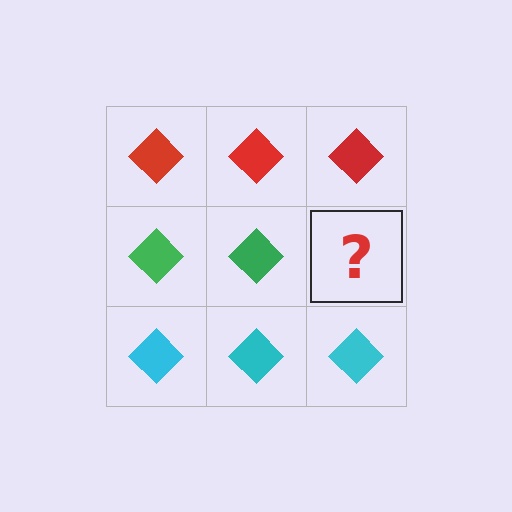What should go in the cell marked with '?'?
The missing cell should contain a green diamond.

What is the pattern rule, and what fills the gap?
The rule is that each row has a consistent color. The gap should be filled with a green diamond.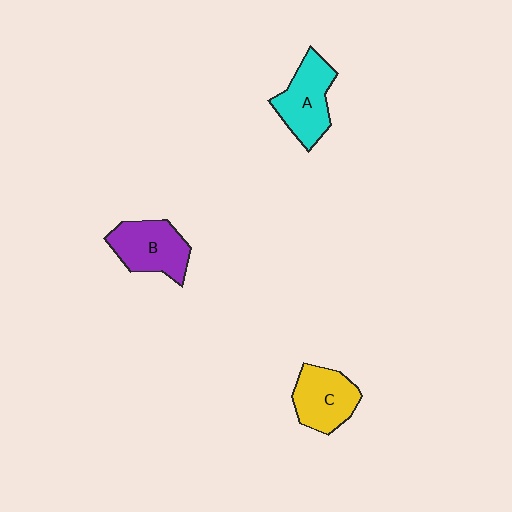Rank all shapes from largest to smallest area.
From largest to smallest: A (cyan), B (purple), C (yellow).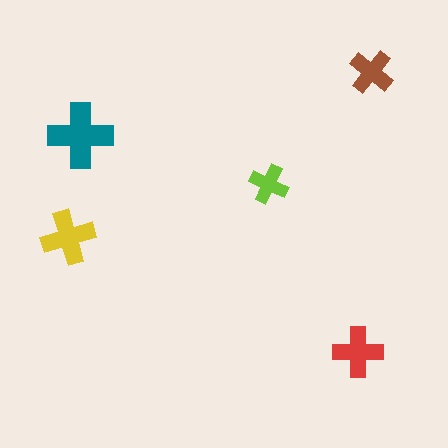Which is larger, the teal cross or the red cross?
The teal one.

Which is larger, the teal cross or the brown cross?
The teal one.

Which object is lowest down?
The red cross is bottommost.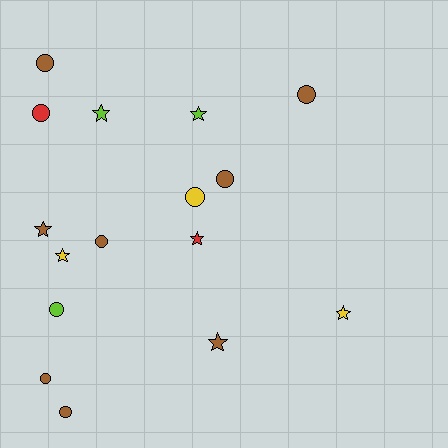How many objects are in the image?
There are 16 objects.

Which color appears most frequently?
Brown, with 8 objects.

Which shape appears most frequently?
Circle, with 9 objects.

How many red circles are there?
There is 1 red circle.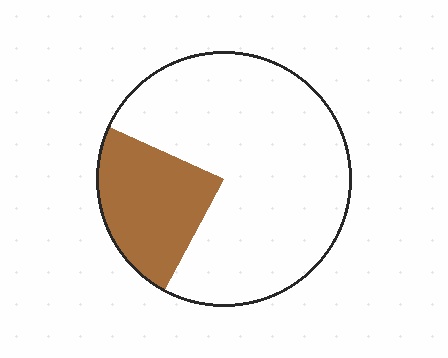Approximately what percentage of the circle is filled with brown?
Approximately 25%.